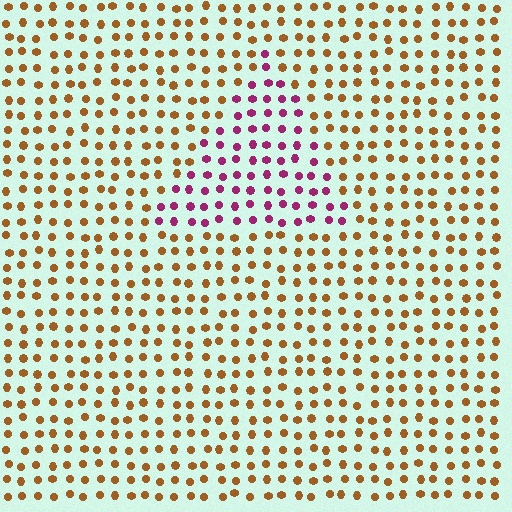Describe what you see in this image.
The image is filled with small brown elements in a uniform arrangement. A triangle-shaped region is visible where the elements are tinted to a slightly different hue, forming a subtle color boundary.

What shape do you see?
I see a triangle.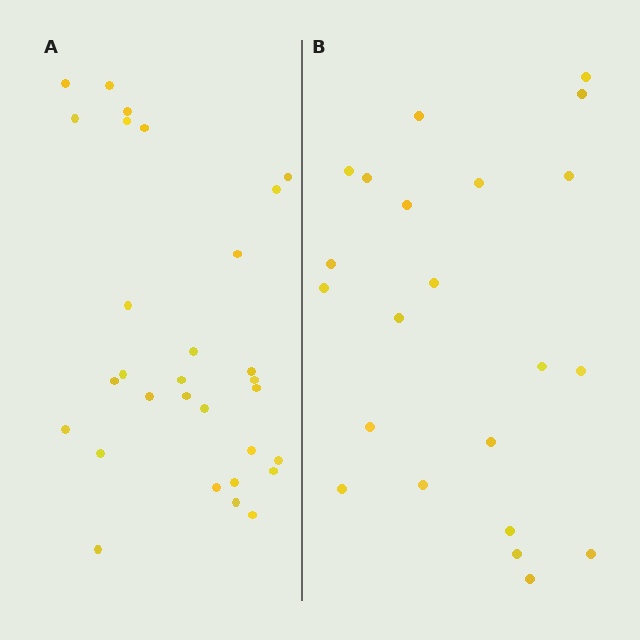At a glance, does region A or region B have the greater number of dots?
Region A (the left region) has more dots.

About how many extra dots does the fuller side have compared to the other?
Region A has roughly 8 or so more dots than region B.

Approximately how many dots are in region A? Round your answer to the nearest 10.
About 30 dots.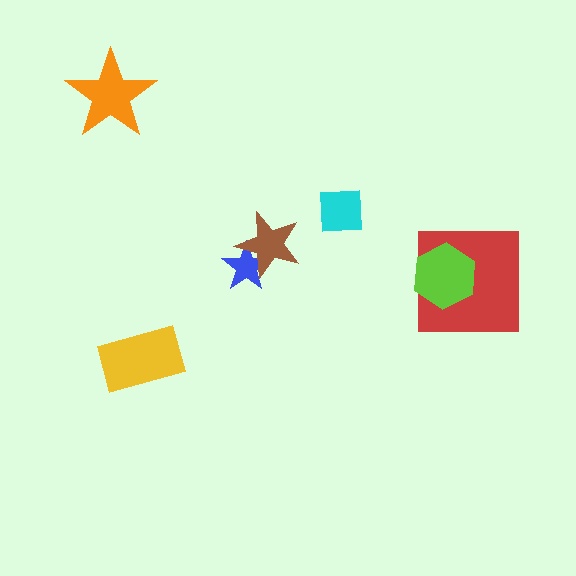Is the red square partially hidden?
Yes, it is partially covered by another shape.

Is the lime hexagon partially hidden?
No, no other shape covers it.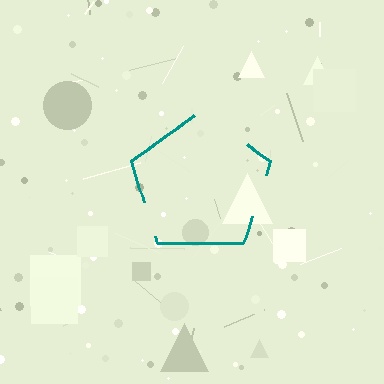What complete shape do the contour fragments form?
The contour fragments form a pentagon.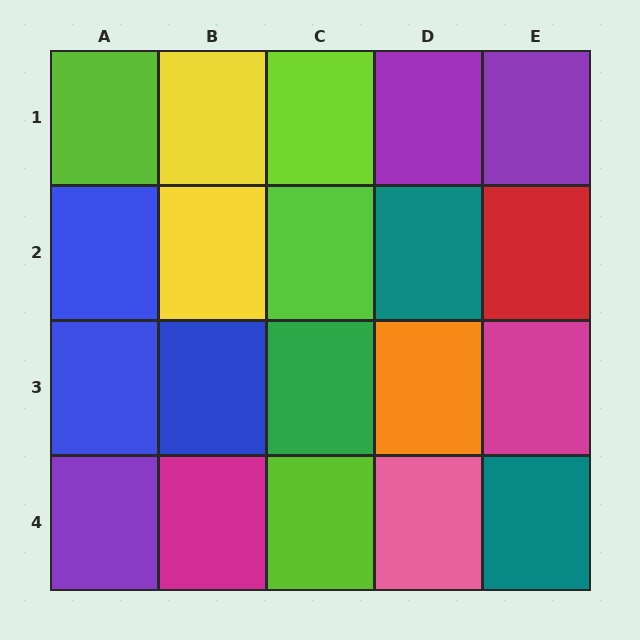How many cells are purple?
3 cells are purple.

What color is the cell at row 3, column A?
Blue.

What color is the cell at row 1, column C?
Lime.